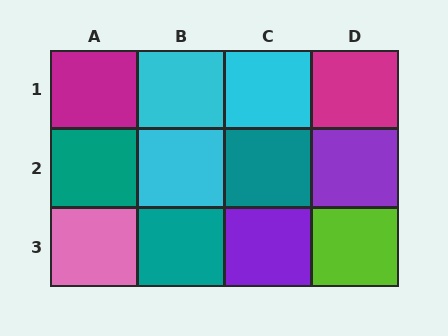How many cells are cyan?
3 cells are cyan.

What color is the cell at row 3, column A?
Pink.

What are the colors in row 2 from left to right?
Teal, cyan, teal, purple.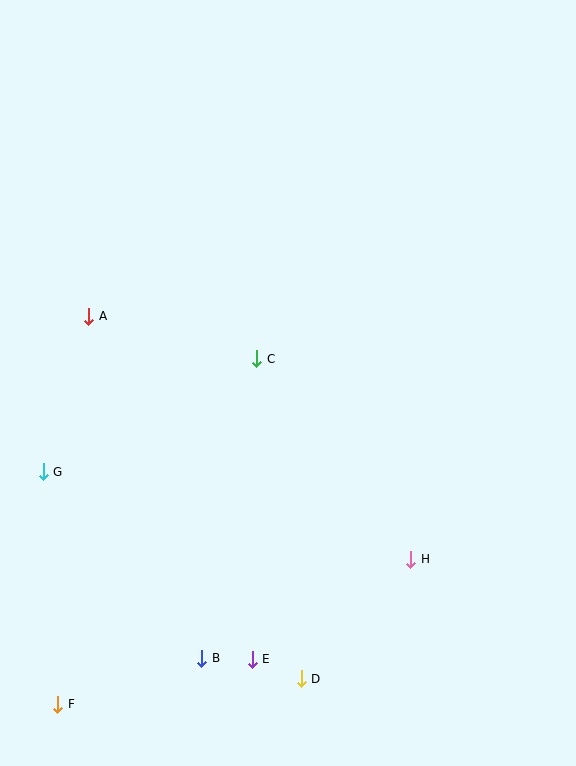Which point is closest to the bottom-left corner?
Point F is closest to the bottom-left corner.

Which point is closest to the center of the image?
Point C at (257, 359) is closest to the center.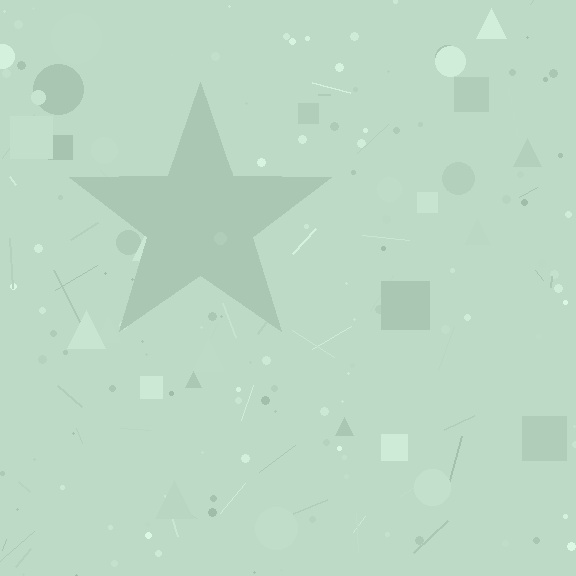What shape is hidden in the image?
A star is hidden in the image.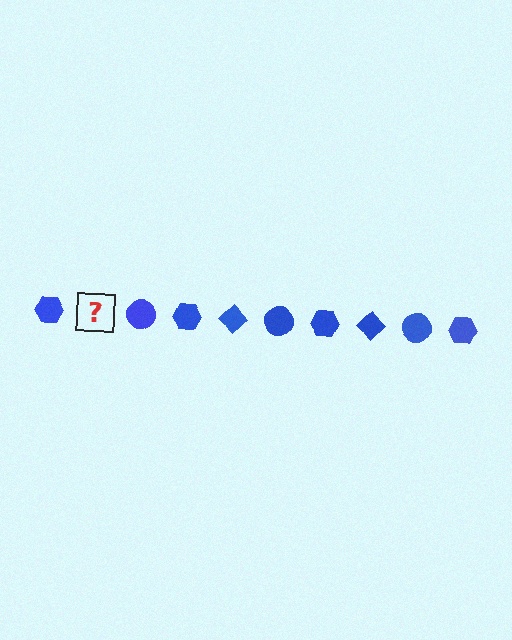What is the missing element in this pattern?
The missing element is a blue diamond.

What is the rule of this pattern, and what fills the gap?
The rule is that the pattern cycles through hexagon, diamond, circle shapes in blue. The gap should be filled with a blue diamond.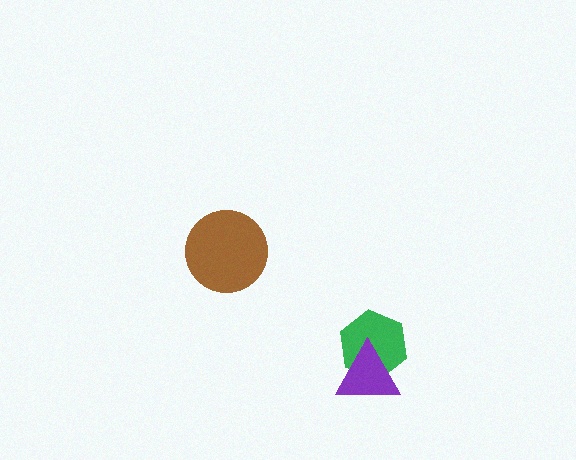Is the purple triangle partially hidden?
No, no other shape covers it.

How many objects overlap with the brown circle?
0 objects overlap with the brown circle.